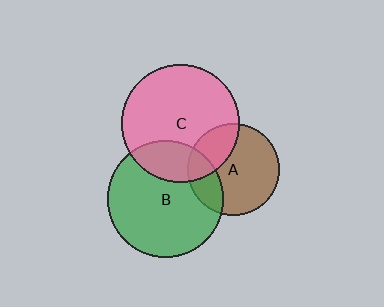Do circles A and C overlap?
Yes.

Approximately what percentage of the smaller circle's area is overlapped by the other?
Approximately 30%.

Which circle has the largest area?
Circle C (pink).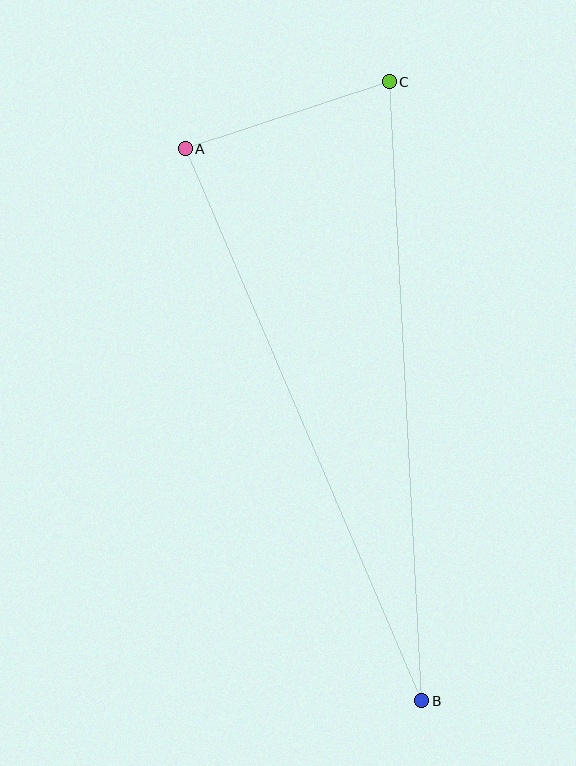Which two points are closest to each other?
Points A and C are closest to each other.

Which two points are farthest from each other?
Points B and C are farthest from each other.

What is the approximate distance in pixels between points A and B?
The distance between A and B is approximately 601 pixels.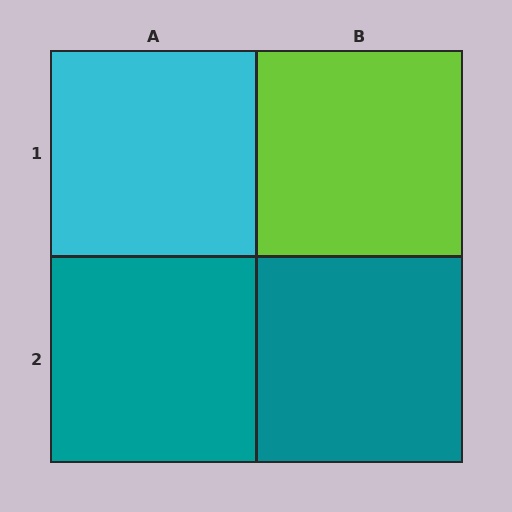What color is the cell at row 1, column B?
Lime.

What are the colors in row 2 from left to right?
Teal, teal.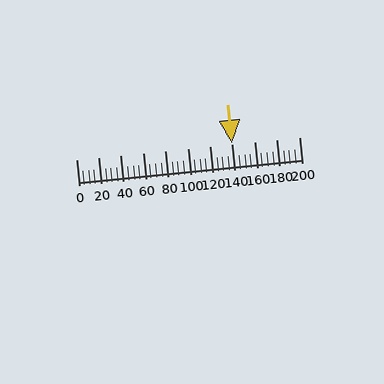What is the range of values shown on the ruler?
The ruler shows values from 0 to 200.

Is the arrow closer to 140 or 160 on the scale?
The arrow is closer to 140.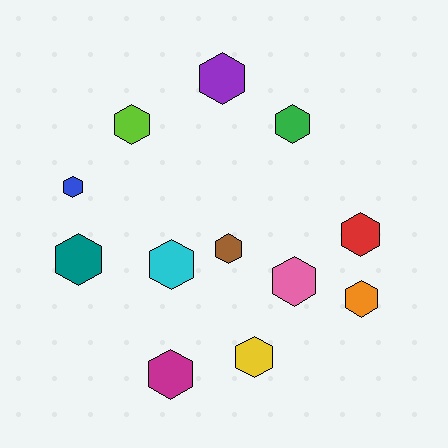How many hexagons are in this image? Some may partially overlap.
There are 12 hexagons.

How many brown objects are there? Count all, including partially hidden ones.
There is 1 brown object.